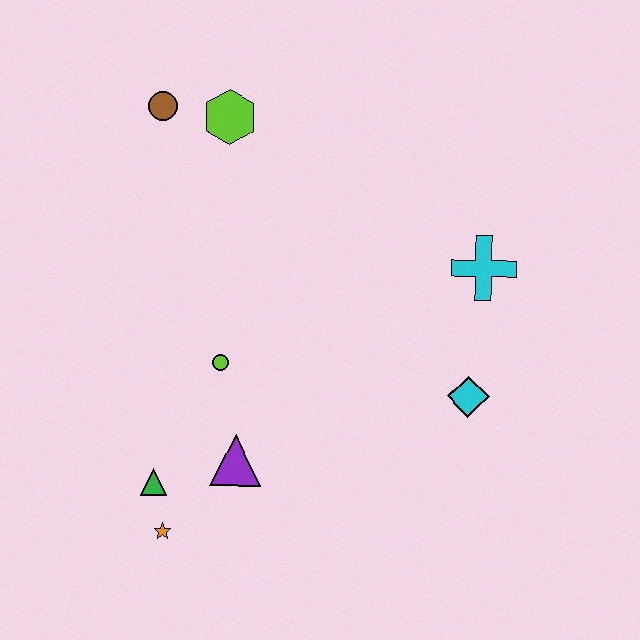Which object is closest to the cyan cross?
The cyan diamond is closest to the cyan cross.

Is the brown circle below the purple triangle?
No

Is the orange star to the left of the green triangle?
No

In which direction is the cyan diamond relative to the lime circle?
The cyan diamond is to the right of the lime circle.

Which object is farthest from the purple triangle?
The brown circle is farthest from the purple triangle.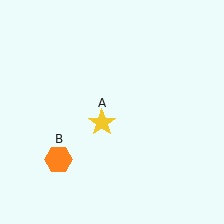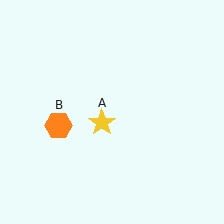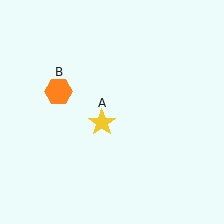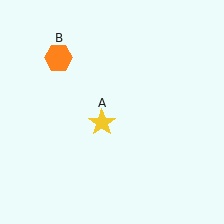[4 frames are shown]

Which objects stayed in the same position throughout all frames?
Yellow star (object A) remained stationary.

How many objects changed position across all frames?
1 object changed position: orange hexagon (object B).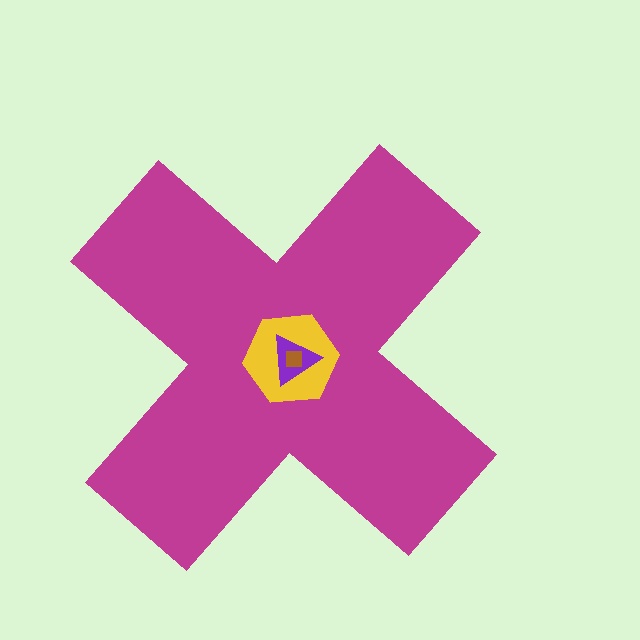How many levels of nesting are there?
4.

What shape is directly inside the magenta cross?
The yellow hexagon.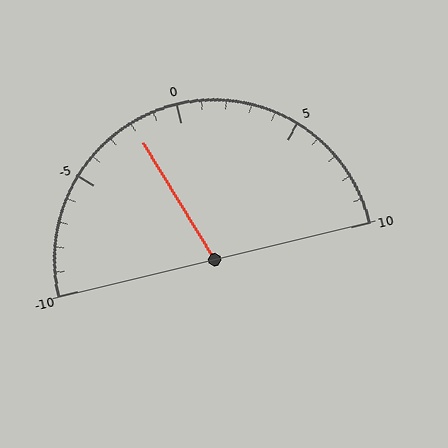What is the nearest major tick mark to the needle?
The nearest major tick mark is 0.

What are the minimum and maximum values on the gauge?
The gauge ranges from -10 to 10.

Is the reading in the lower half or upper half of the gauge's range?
The reading is in the lower half of the range (-10 to 10).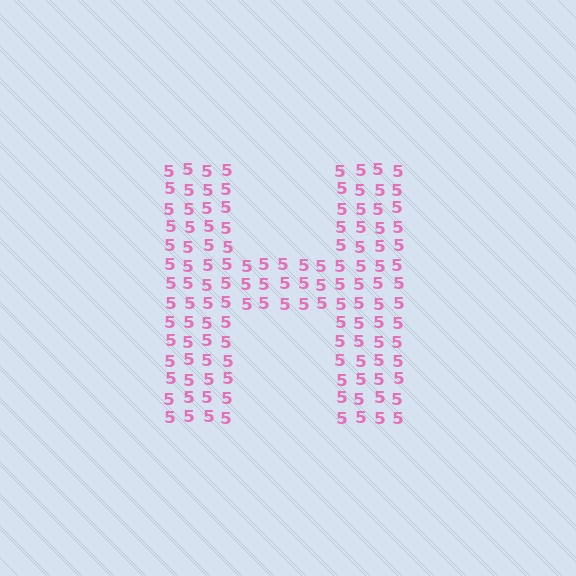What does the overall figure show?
The overall figure shows the letter H.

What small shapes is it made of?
It is made of small digit 5's.